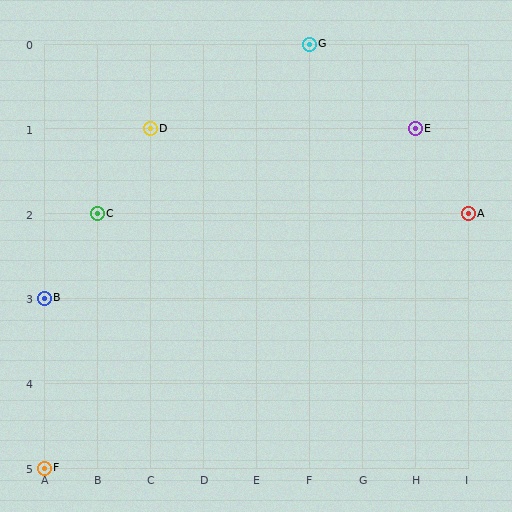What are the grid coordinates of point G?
Point G is at grid coordinates (F, 0).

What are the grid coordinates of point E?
Point E is at grid coordinates (H, 1).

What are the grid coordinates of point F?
Point F is at grid coordinates (A, 5).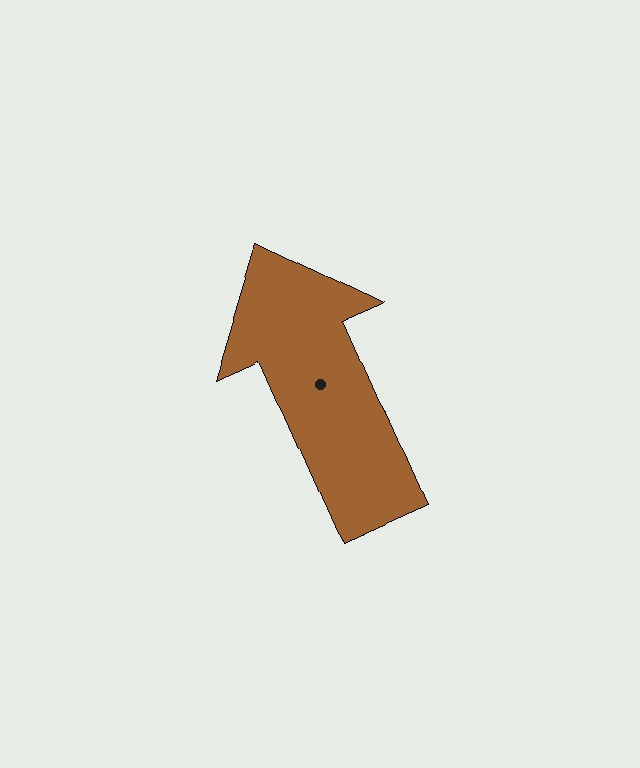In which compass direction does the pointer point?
Northwest.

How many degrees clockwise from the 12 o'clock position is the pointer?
Approximately 336 degrees.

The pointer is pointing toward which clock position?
Roughly 11 o'clock.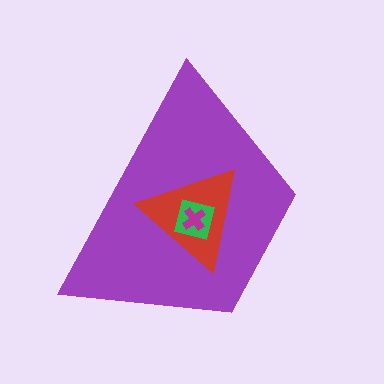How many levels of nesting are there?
4.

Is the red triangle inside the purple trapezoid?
Yes.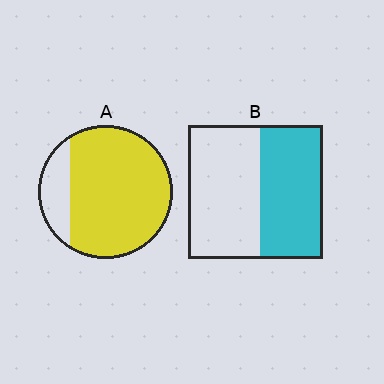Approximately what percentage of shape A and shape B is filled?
A is approximately 80% and B is approximately 45%.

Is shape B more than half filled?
Roughly half.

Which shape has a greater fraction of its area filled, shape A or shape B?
Shape A.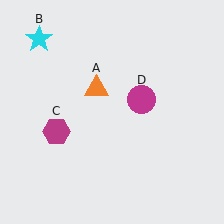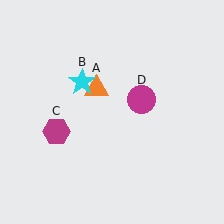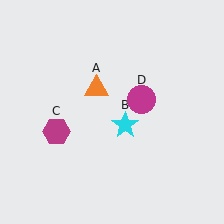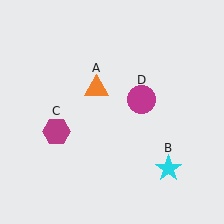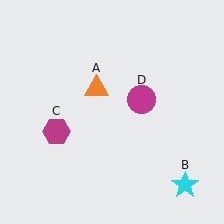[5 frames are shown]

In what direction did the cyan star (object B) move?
The cyan star (object B) moved down and to the right.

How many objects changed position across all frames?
1 object changed position: cyan star (object B).